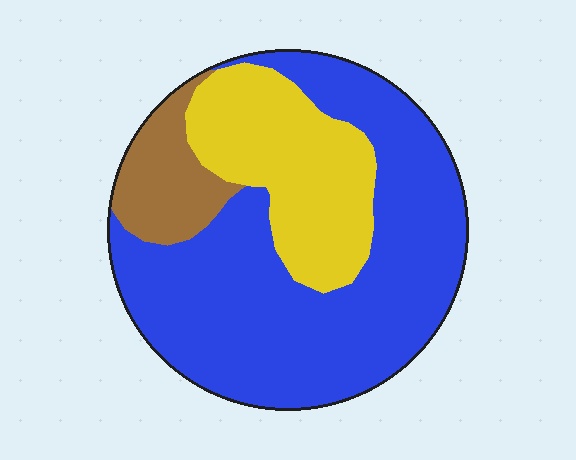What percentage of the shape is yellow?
Yellow takes up about one quarter (1/4) of the shape.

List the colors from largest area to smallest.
From largest to smallest: blue, yellow, brown.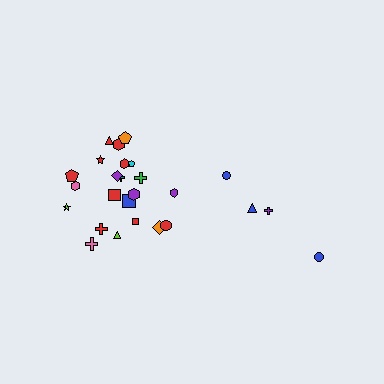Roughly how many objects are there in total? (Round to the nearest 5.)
Roughly 25 objects in total.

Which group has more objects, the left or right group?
The left group.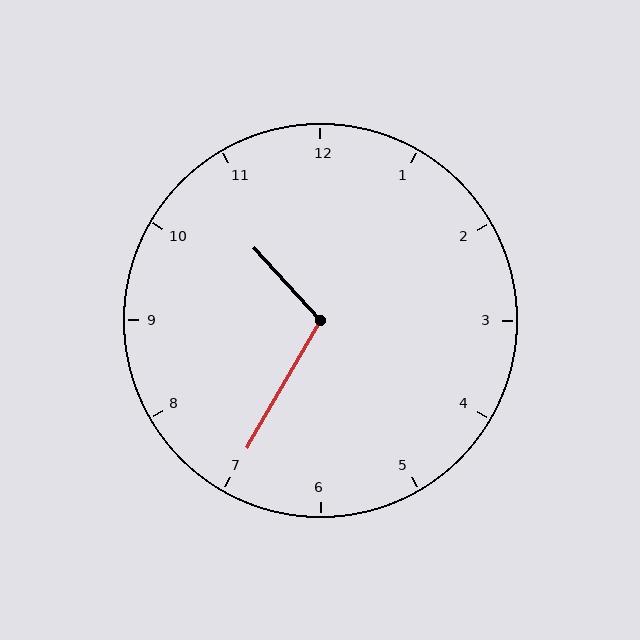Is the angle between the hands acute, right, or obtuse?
It is obtuse.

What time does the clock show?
10:35.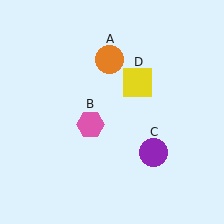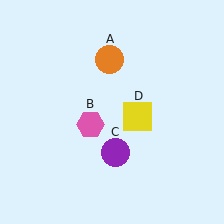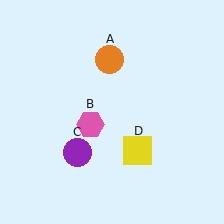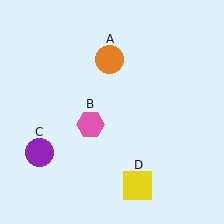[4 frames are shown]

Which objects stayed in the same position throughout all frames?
Orange circle (object A) and pink hexagon (object B) remained stationary.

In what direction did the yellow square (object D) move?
The yellow square (object D) moved down.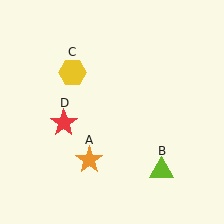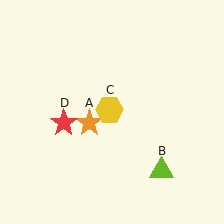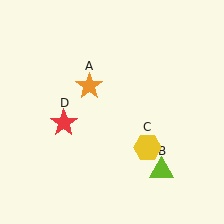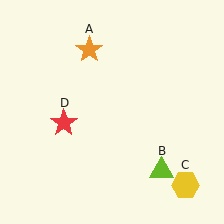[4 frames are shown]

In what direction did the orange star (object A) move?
The orange star (object A) moved up.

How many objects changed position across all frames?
2 objects changed position: orange star (object A), yellow hexagon (object C).